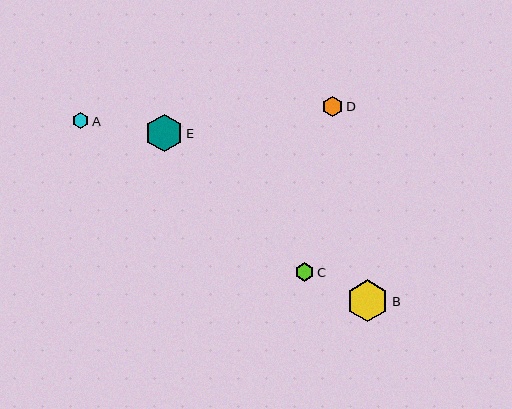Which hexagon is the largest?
Hexagon B is the largest with a size of approximately 42 pixels.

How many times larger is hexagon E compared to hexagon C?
Hexagon E is approximately 2.0 times the size of hexagon C.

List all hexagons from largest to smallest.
From largest to smallest: B, E, D, C, A.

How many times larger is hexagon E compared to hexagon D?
Hexagon E is approximately 1.8 times the size of hexagon D.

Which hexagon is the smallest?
Hexagon A is the smallest with a size of approximately 17 pixels.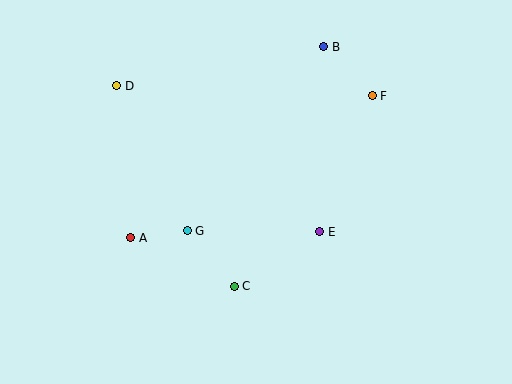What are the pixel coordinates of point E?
Point E is at (320, 232).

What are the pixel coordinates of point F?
Point F is at (372, 96).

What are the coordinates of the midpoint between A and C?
The midpoint between A and C is at (182, 262).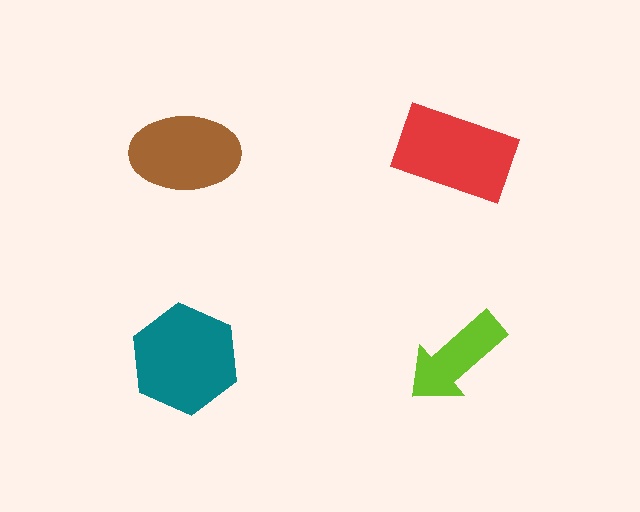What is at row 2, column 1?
A teal hexagon.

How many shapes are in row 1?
2 shapes.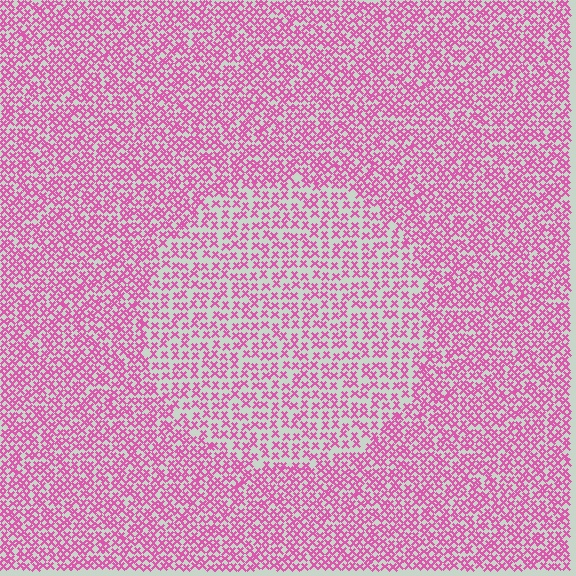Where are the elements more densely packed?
The elements are more densely packed outside the circle boundary.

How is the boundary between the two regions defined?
The boundary is defined by a change in element density (approximately 1.6x ratio). All elements are the same color, size, and shape.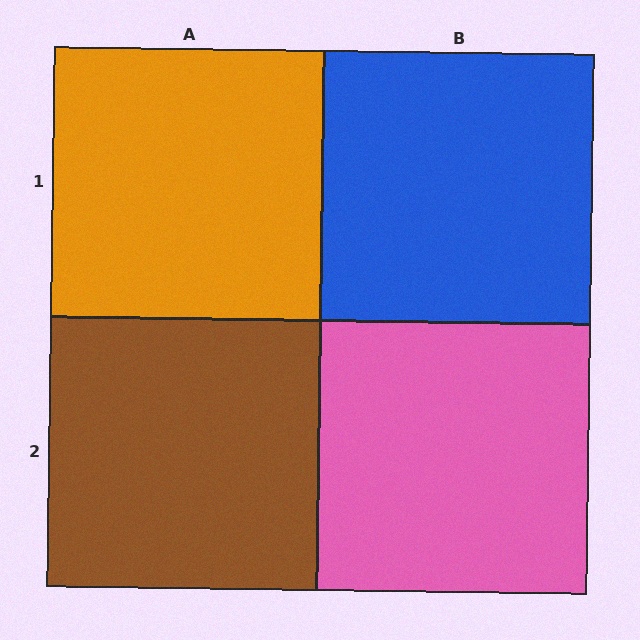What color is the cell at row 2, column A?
Brown.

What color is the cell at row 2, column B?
Pink.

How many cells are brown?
1 cell is brown.